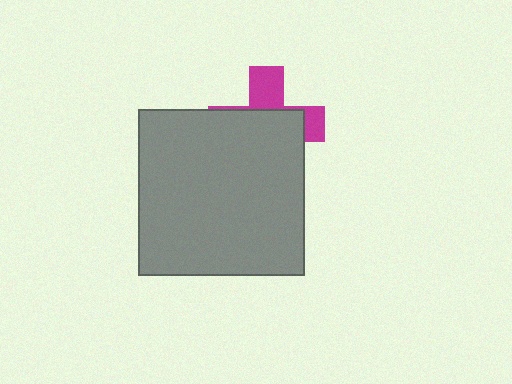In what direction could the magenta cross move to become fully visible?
The magenta cross could move up. That would shift it out from behind the gray square entirely.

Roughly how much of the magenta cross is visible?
A small part of it is visible (roughly 35%).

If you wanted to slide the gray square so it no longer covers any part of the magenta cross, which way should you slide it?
Slide it down — that is the most direct way to separate the two shapes.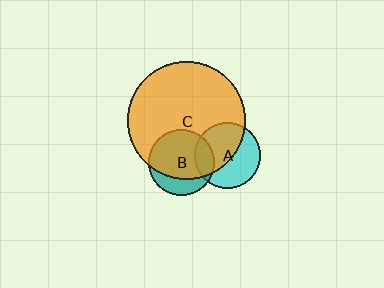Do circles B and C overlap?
Yes.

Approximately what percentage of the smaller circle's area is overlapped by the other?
Approximately 75%.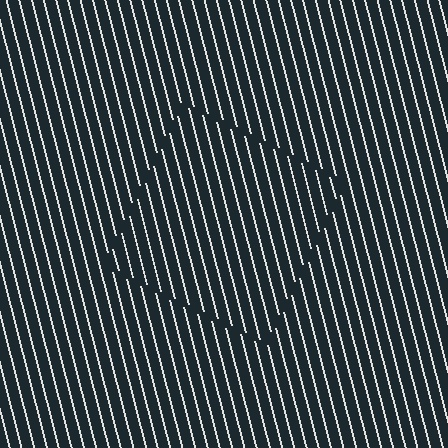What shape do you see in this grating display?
An illusory square. The interior of the shape contains the same grating, shifted by half a period — the contour is defined by the phase discontinuity where line-ends from the inner and outer gratings abut.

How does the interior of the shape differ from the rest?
The interior of the shape contains the same grating, shifted by half a period — the contour is defined by the phase discontinuity where line-ends from the inner and outer gratings abut.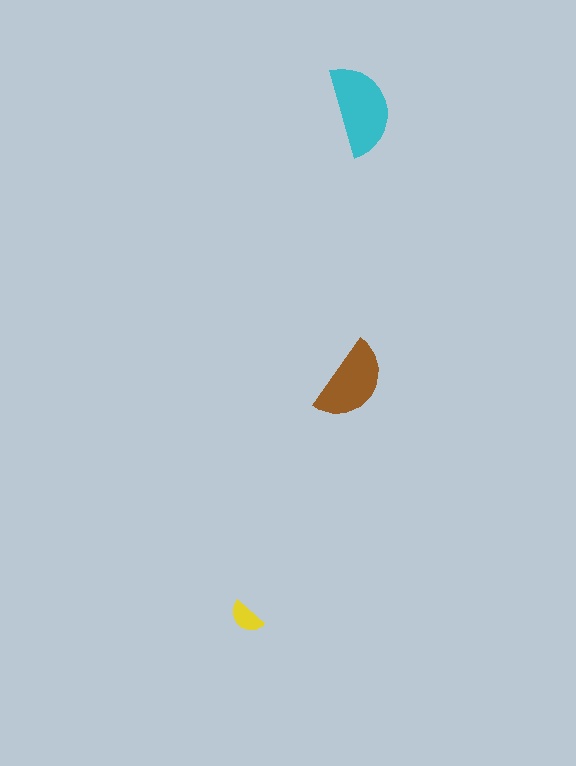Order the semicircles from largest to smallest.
the cyan one, the brown one, the yellow one.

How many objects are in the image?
There are 3 objects in the image.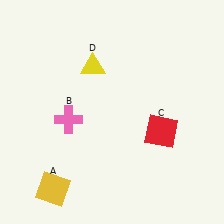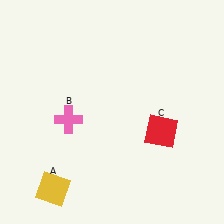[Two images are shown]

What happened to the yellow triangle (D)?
The yellow triangle (D) was removed in Image 2. It was in the top-left area of Image 1.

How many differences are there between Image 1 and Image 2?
There is 1 difference between the two images.